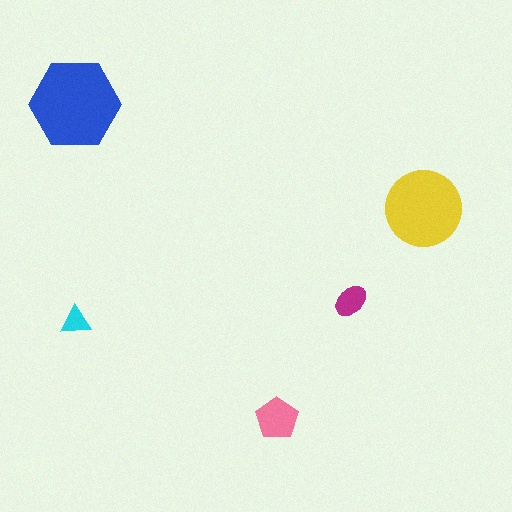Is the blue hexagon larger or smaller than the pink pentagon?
Larger.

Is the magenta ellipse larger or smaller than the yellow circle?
Smaller.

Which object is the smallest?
The cyan triangle.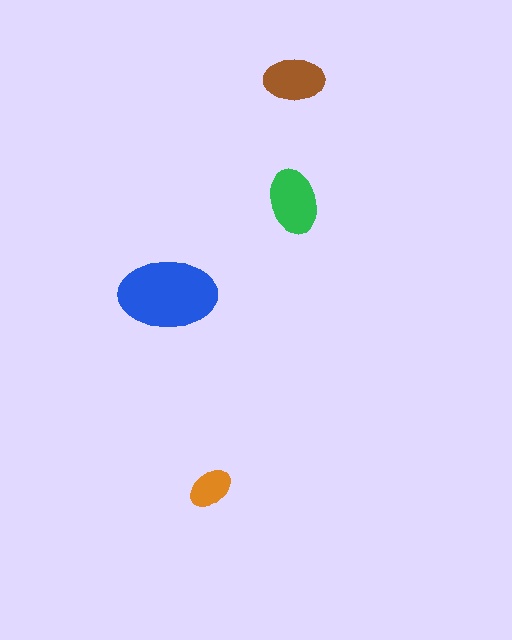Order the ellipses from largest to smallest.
the blue one, the green one, the brown one, the orange one.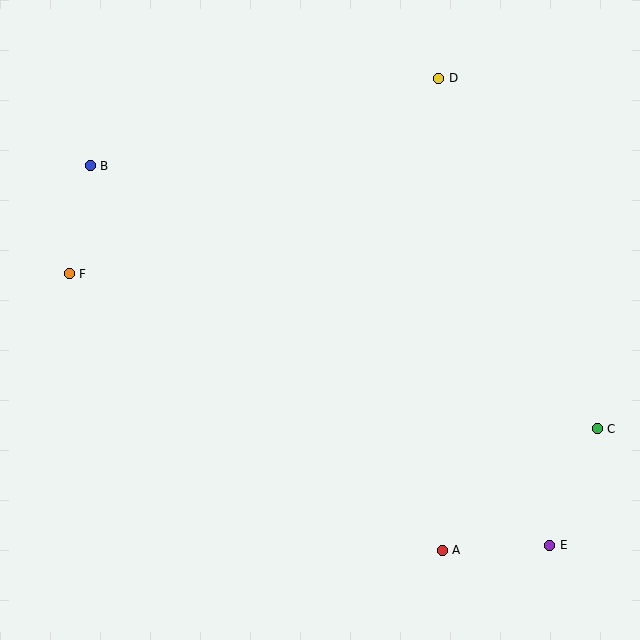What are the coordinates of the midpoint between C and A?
The midpoint between C and A is at (520, 490).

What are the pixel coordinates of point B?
Point B is at (90, 166).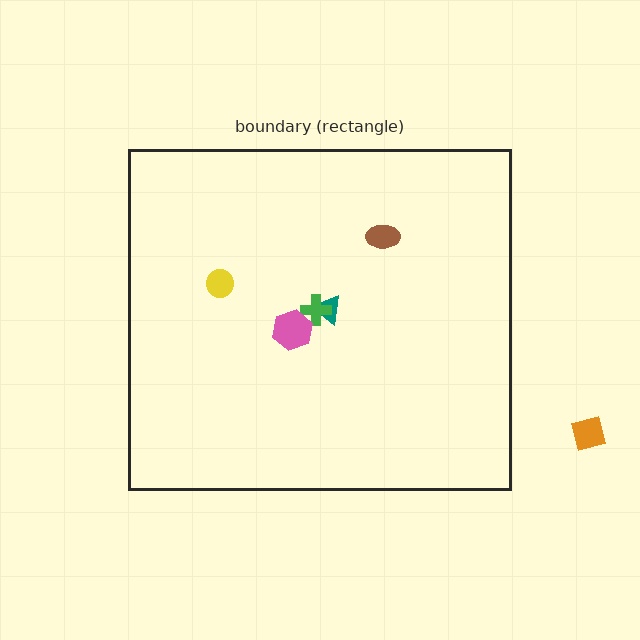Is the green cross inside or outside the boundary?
Inside.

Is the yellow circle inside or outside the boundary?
Inside.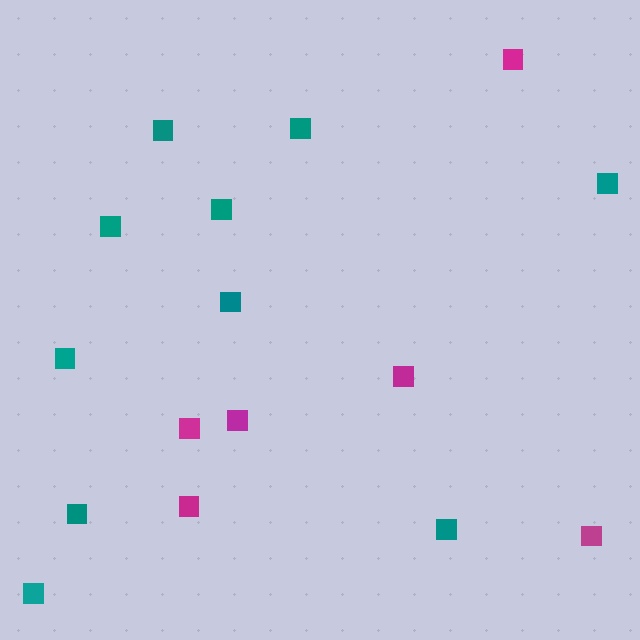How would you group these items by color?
There are 2 groups: one group of magenta squares (6) and one group of teal squares (10).